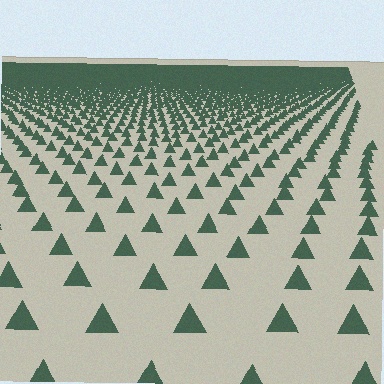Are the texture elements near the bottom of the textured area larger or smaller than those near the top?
Larger. Near the bottom, elements are closer to the viewer and appear at a bigger on-screen size.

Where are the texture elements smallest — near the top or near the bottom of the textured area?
Near the top.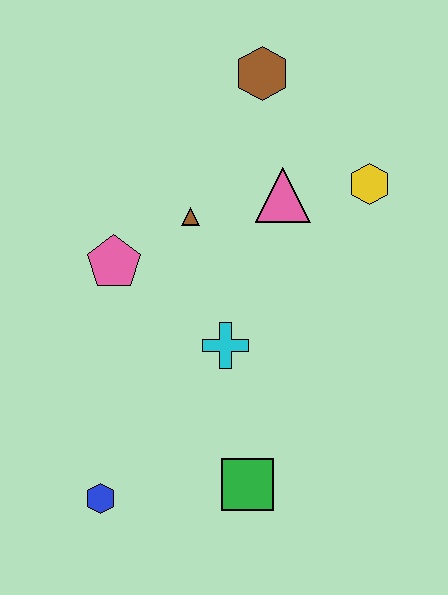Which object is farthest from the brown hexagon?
The blue hexagon is farthest from the brown hexagon.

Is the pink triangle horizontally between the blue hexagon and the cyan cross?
No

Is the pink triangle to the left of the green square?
No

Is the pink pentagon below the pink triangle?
Yes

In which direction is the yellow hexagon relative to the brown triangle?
The yellow hexagon is to the right of the brown triangle.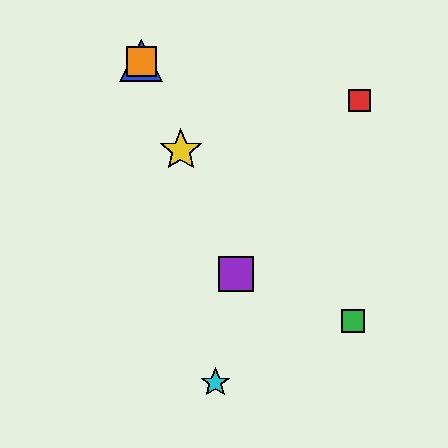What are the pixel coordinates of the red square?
The red square is at (359, 100).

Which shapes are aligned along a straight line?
The blue triangle, the yellow star, the purple square, the orange square are aligned along a straight line.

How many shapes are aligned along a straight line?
4 shapes (the blue triangle, the yellow star, the purple square, the orange square) are aligned along a straight line.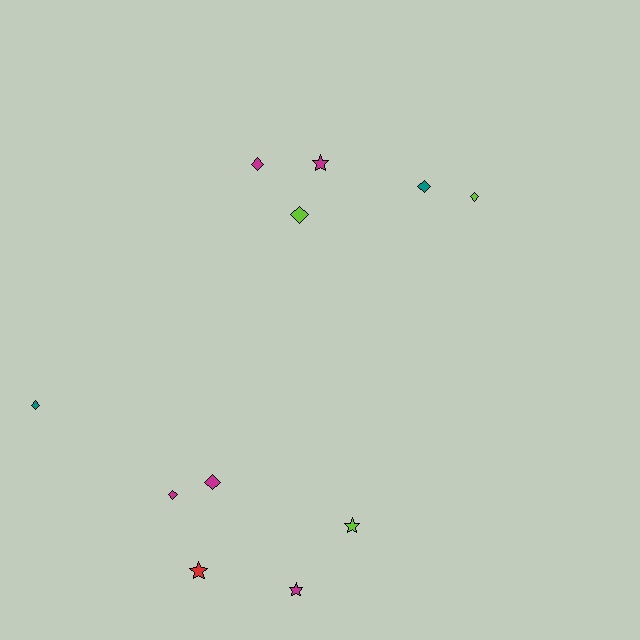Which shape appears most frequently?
Diamond, with 7 objects.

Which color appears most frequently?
Magenta, with 5 objects.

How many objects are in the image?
There are 11 objects.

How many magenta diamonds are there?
There are 3 magenta diamonds.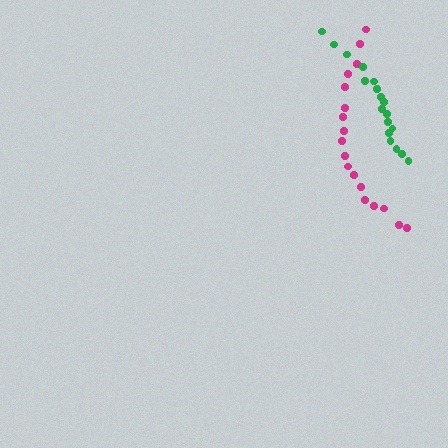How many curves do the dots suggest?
There are 2 distinct paths.